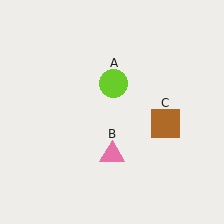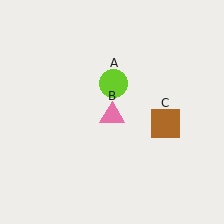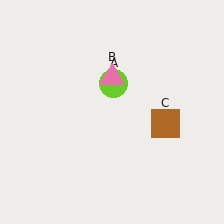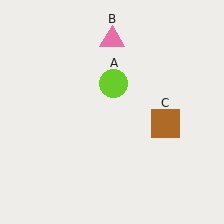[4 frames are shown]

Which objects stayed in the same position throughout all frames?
Lime circle (object A) and brown square (object C) remained stationary.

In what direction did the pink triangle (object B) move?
The pink triangle (object B) moved up.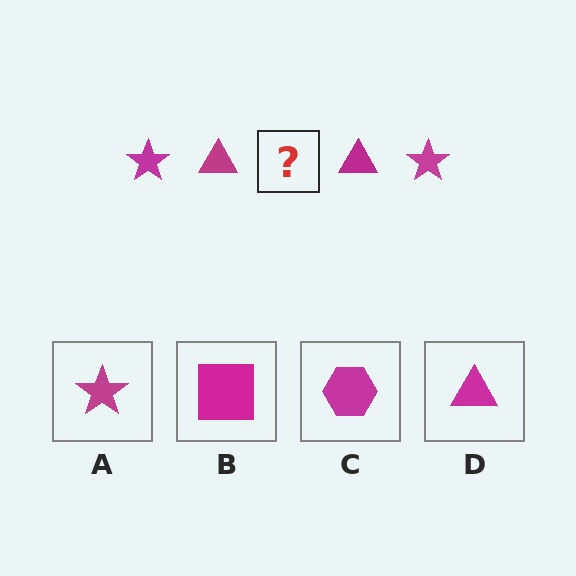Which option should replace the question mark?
Option A.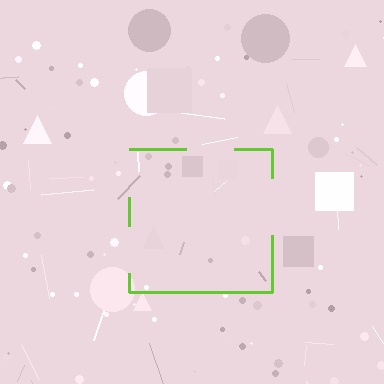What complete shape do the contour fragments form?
The contour fragments form a square.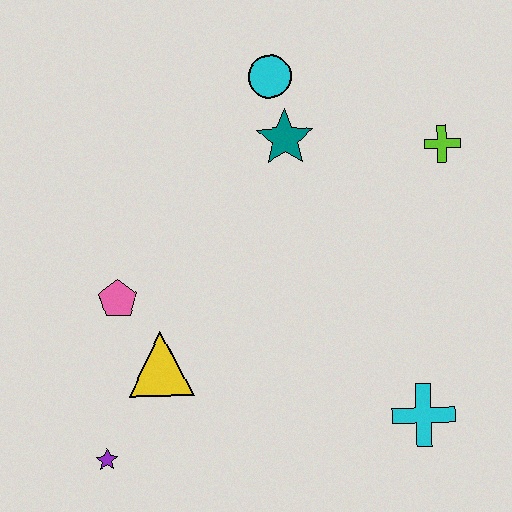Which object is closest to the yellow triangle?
The pink pentagon is closest to the yellow triangle.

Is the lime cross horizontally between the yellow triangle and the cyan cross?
No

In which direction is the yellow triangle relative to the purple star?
The yellow triangle is above the purple star.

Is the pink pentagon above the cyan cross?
Yes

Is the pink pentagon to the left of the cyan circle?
Yes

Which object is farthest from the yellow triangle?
The lime cross is farthest from the yellow triangle.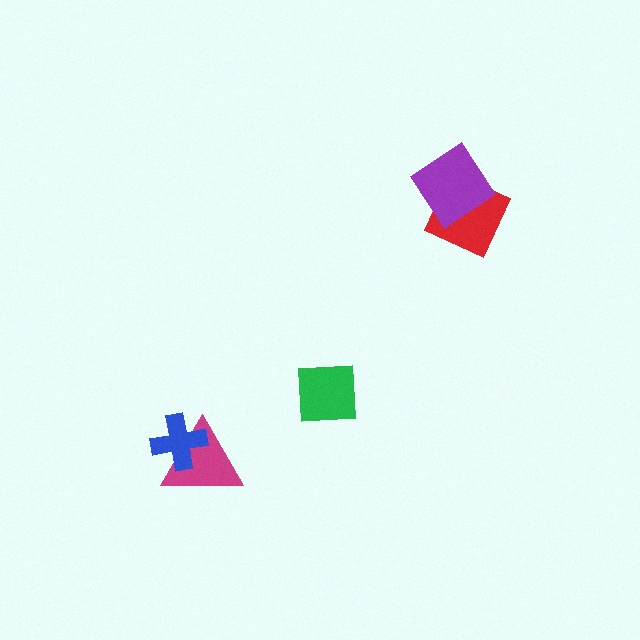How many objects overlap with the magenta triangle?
1 object overlaps with the magenta triangle.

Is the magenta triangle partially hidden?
Yes, it is partially covered by another shape.